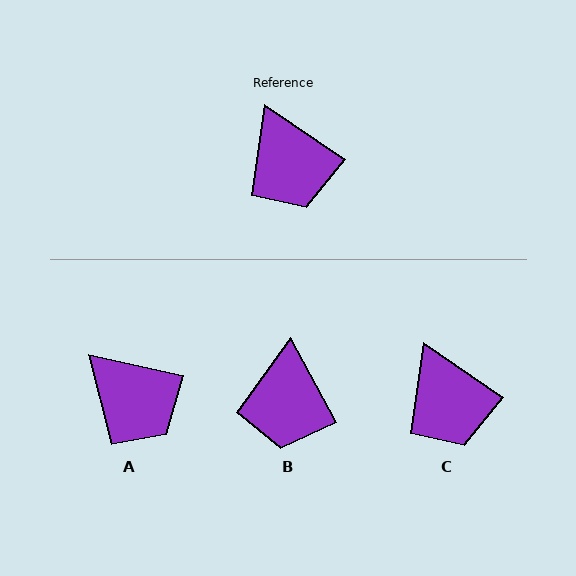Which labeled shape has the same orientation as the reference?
C.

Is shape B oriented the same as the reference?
No, it is off by about 27 degrees.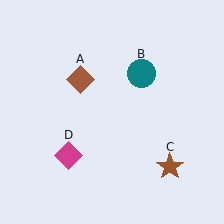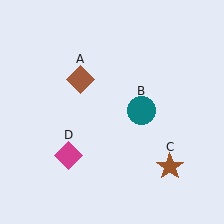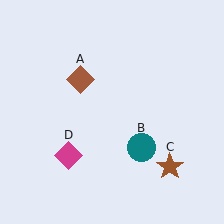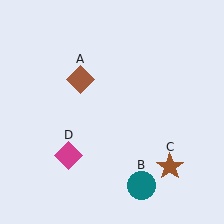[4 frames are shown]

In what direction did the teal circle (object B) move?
The teal circle (object B) moved down.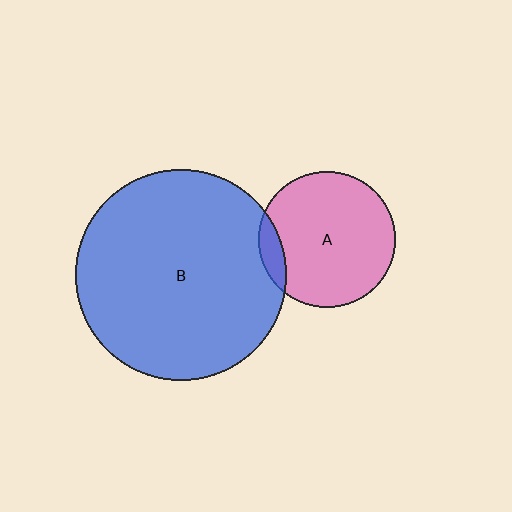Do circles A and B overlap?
Yes.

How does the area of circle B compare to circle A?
Approximately 2.4 times.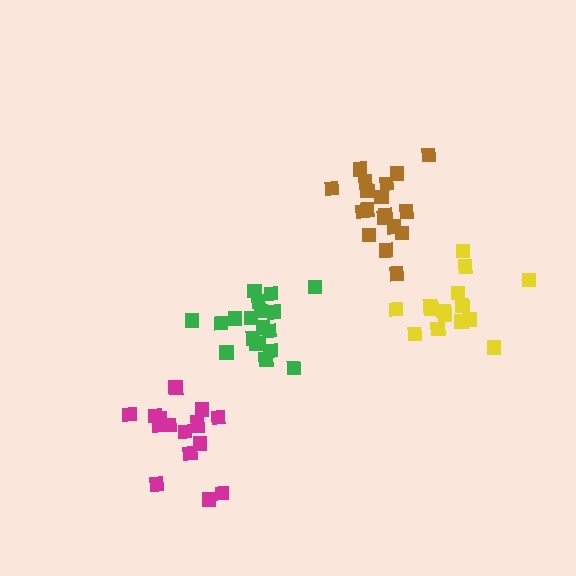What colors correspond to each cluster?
The clusters are colored: brown, magenta, green, yellow.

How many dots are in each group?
Group 1: 18 dots, Group 2: 16 dots, Group 3: 19 dots, Group 4: 15 dots (68 total).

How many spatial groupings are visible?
There are 4 spatial groupings.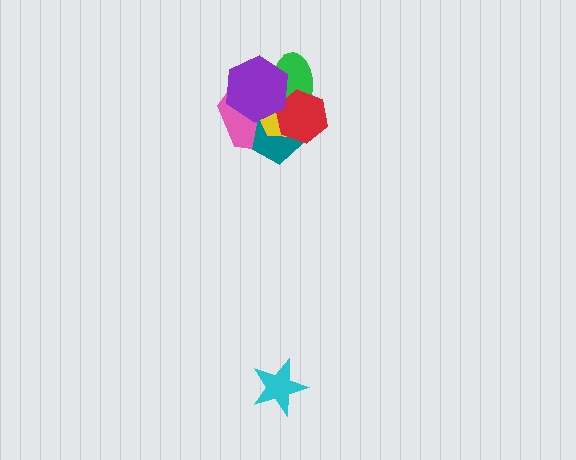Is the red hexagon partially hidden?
Yes, it is partially covered by another shape.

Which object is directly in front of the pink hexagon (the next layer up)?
The teal pentagon is directly in front of the pink hexagon.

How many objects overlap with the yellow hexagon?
5 objects overlap with the yellow hexagon.